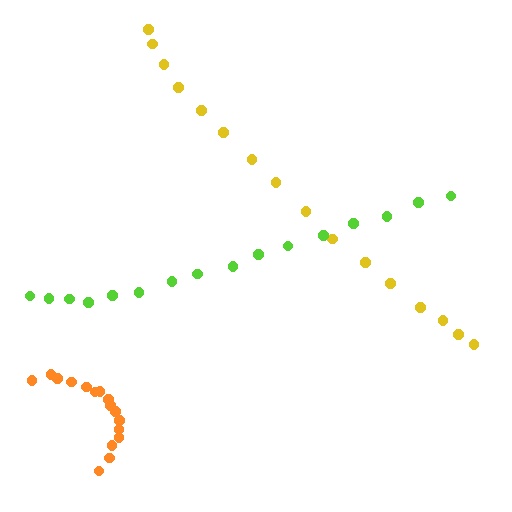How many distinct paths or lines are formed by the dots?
There are 3 distinct paths.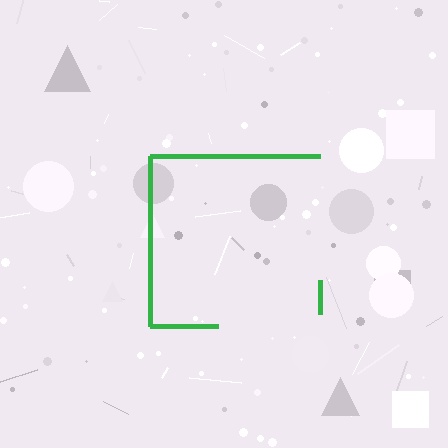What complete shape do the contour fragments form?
The contour fragments form a square.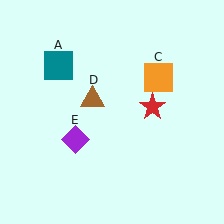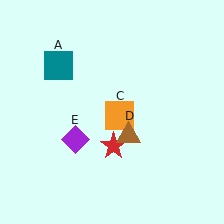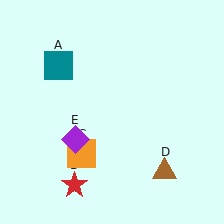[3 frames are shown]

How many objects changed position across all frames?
3 objects changed position: red star (object B), orange square (object C), brown triangle (object D).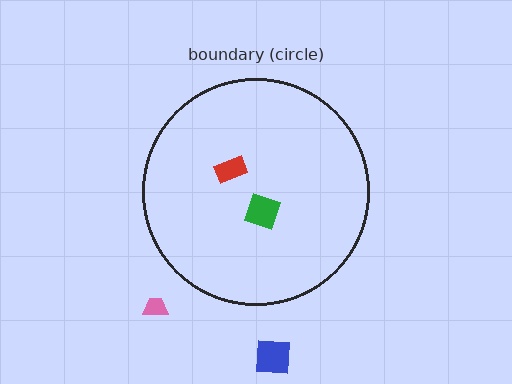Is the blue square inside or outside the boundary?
Outside.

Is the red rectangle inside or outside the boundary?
Inside.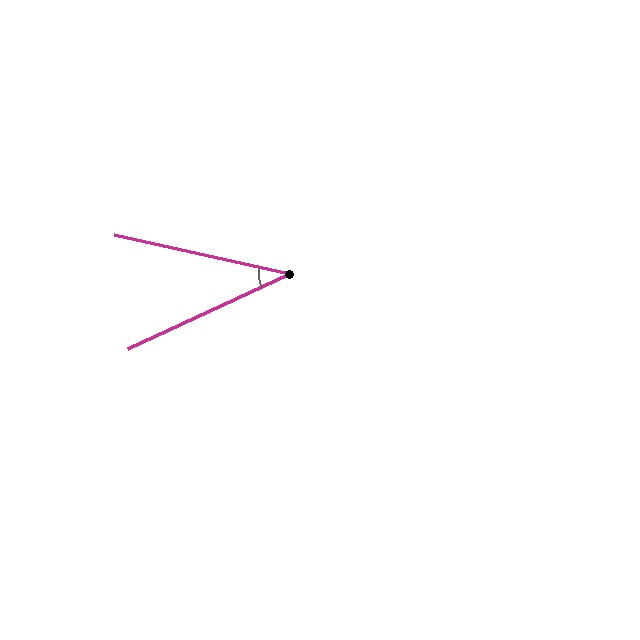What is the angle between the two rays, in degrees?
Approximately 38 degrees.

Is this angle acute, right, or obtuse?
It is acute.